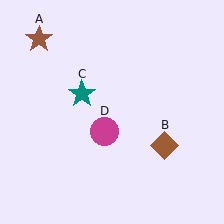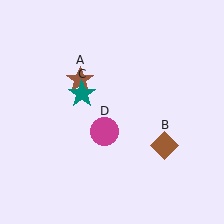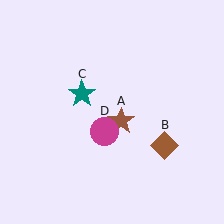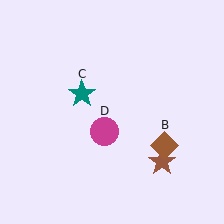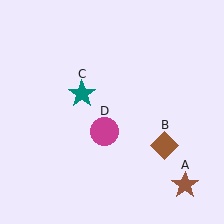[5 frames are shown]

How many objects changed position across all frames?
1 object changed position: brown star (object A).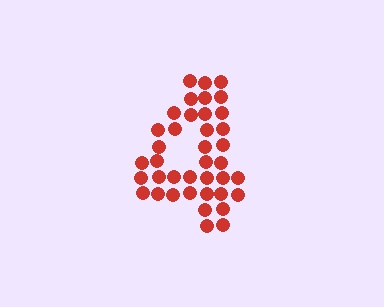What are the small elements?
The small elements are circles.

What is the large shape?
The large shape is the digit 4.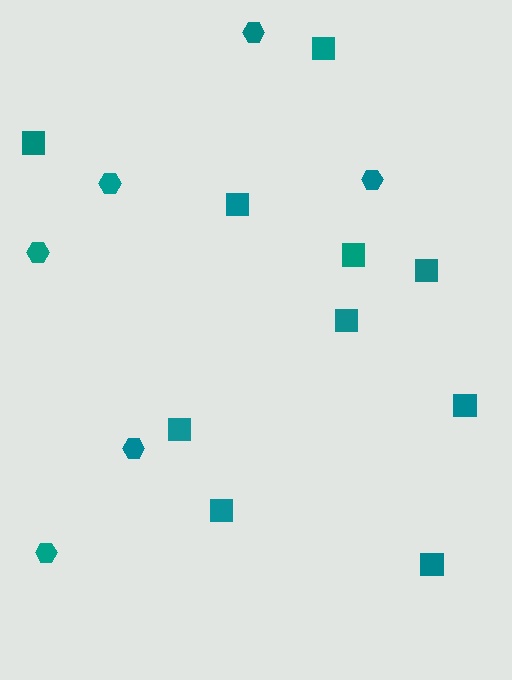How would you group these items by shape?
There are 2 groups: one group of hexagons (6) and one group of squares (10).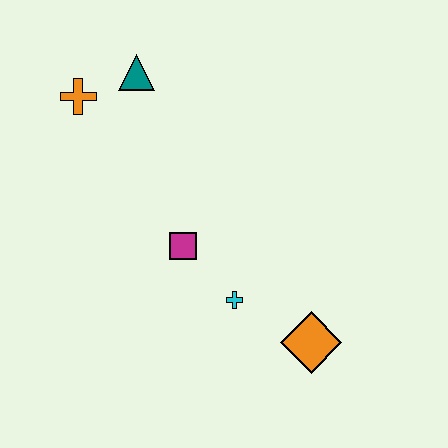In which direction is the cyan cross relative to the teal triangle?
The cyan cross is below the teal triangle.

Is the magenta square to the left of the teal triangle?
No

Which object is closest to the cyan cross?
The magenta square is closest to the cyan cross.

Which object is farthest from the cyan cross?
The orange cross is farthest from the cyan cross.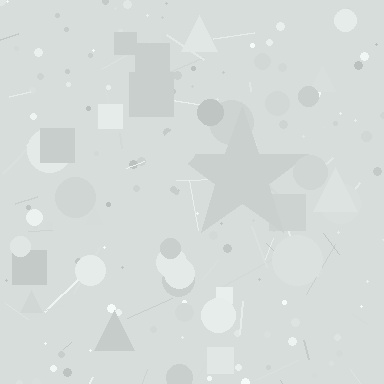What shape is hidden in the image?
A star is hidden in the image.